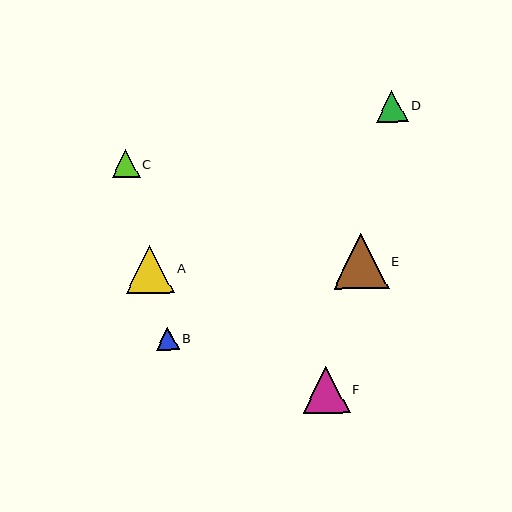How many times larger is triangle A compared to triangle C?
Triangle A is approximately 1.7 times the size of triangle C.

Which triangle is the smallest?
Triangle B is the smallest with a size of approximately 23 pixels.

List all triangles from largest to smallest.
From largest to smallest: E, A, F, D, C, B.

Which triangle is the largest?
Triangle E is the largest with a size of approximately 55 pixels.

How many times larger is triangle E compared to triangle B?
Triangle E is approximately 2.4 times the size of triangle B.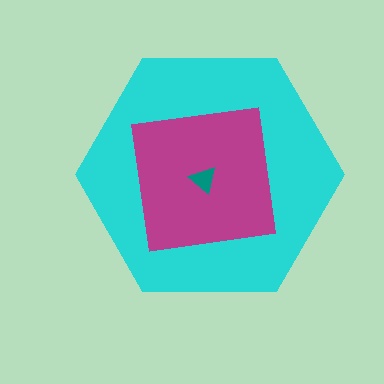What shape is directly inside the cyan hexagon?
The magenta square.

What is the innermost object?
The teal triangle.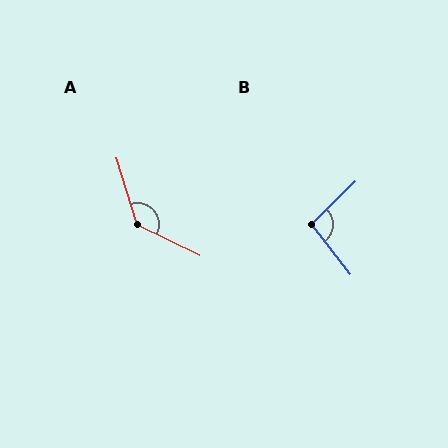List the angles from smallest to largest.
B (96°), A (133°).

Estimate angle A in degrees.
Approximately 133 degrees.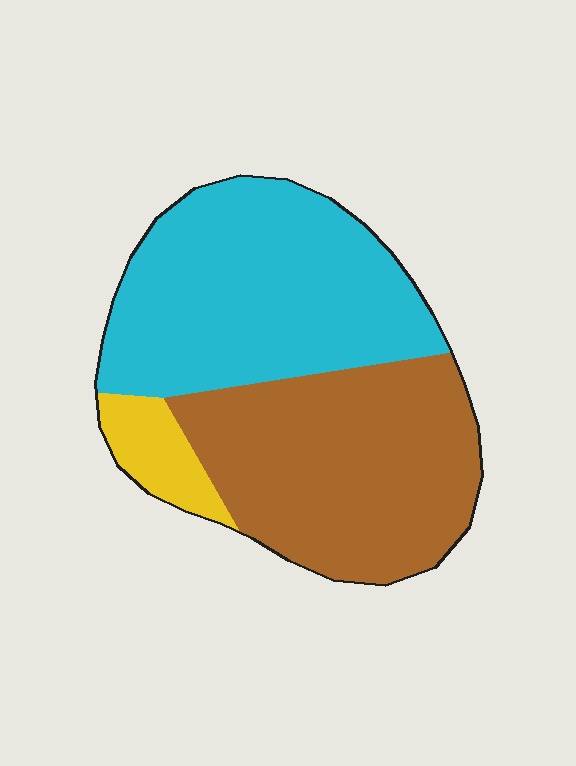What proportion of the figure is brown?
Brown covers around 45% of the figure.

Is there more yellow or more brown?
Brown.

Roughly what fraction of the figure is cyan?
Cyan takes up about one half (1/2) of the figure.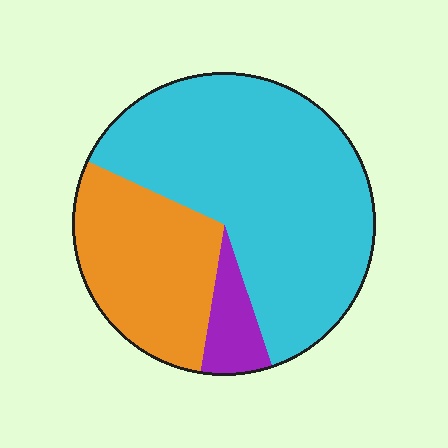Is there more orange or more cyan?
Cyan.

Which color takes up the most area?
Cyan, at roughly 65%.